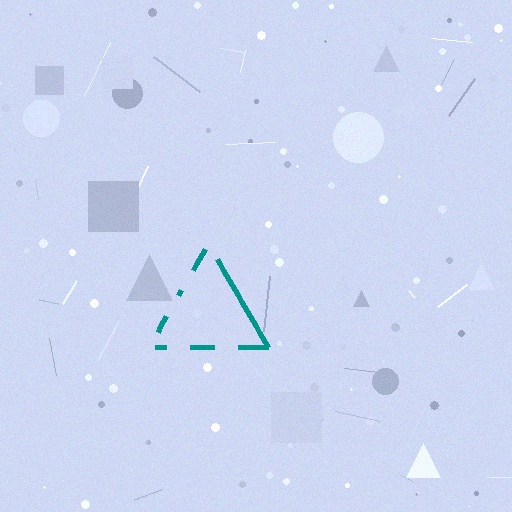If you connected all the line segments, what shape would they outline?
They would outline a triangle.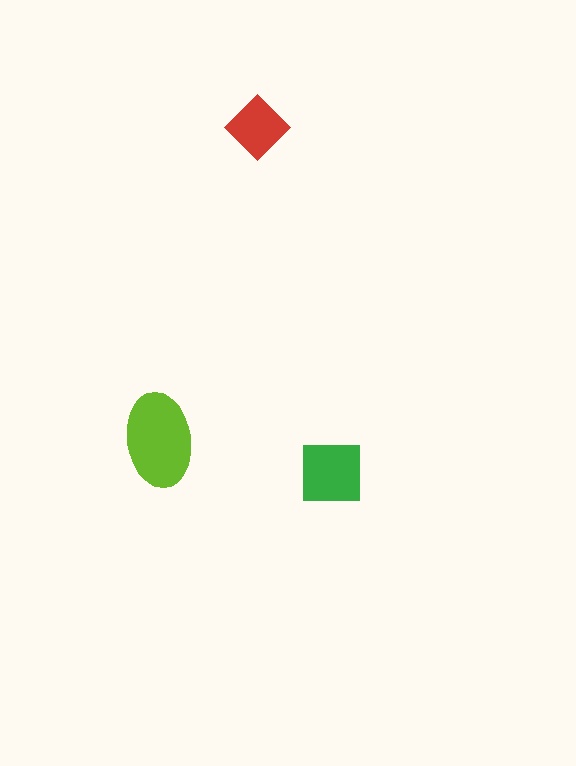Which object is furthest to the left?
The lime ellipse is leftmost.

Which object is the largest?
The lime ellipse.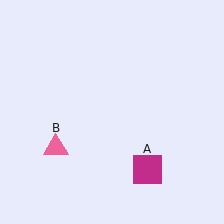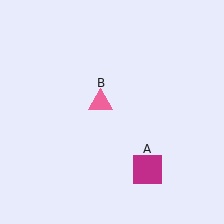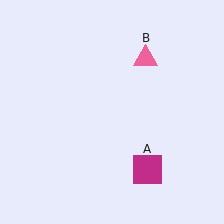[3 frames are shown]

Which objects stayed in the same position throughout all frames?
Magenta square (object A) remained stationary.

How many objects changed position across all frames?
1 object changed position: pink triangle (object B).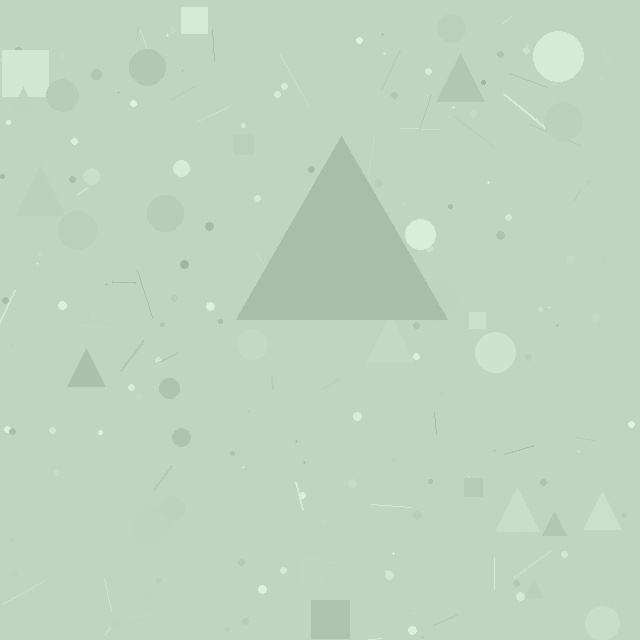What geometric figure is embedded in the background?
A triangle is embedded in the background.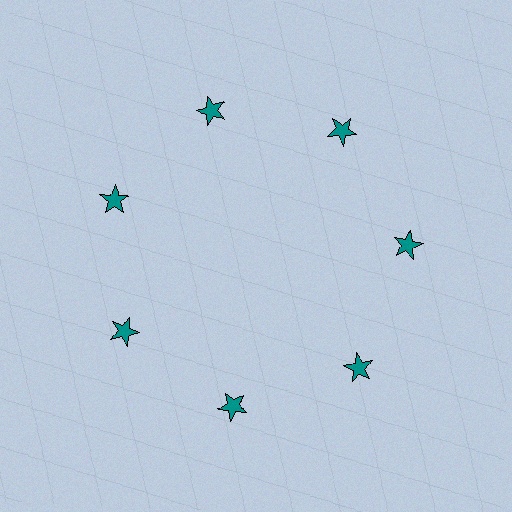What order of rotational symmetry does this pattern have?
This pattern has 7-fold rotational symmetry.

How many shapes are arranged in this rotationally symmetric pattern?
There are 7 shapes, arranged in 7 groups of 1.